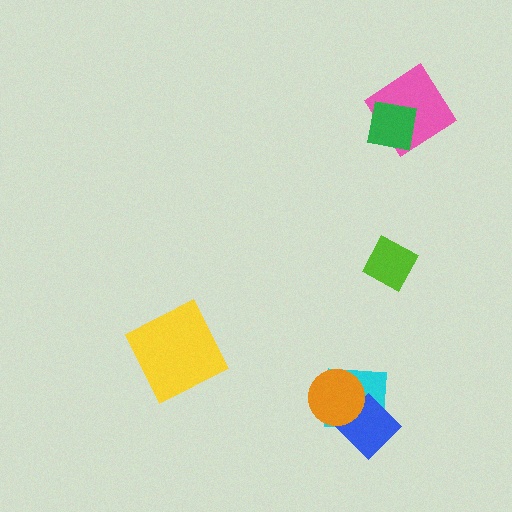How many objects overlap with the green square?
1 object overlaps with the green square.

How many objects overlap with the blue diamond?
2 objects overlap with the blue diamond.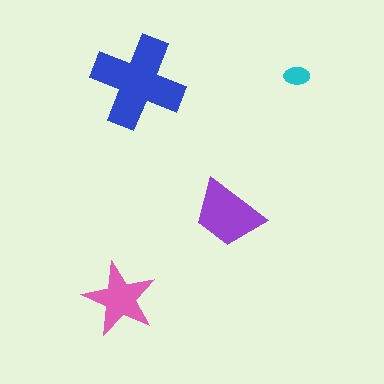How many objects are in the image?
There are 4 objects in the image.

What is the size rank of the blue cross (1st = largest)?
1st.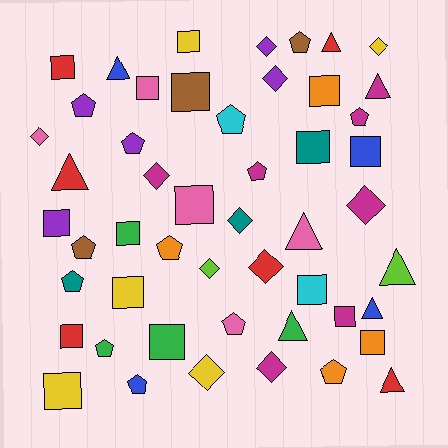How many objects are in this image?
There are 50 objects.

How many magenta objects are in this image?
There are 7 magenta objects.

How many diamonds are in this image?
There are 11 diamonds.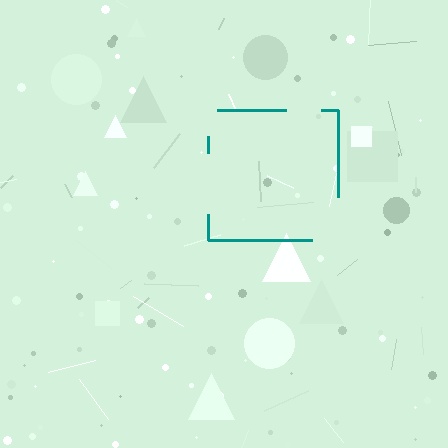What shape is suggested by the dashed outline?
The dashed outline suggests a square.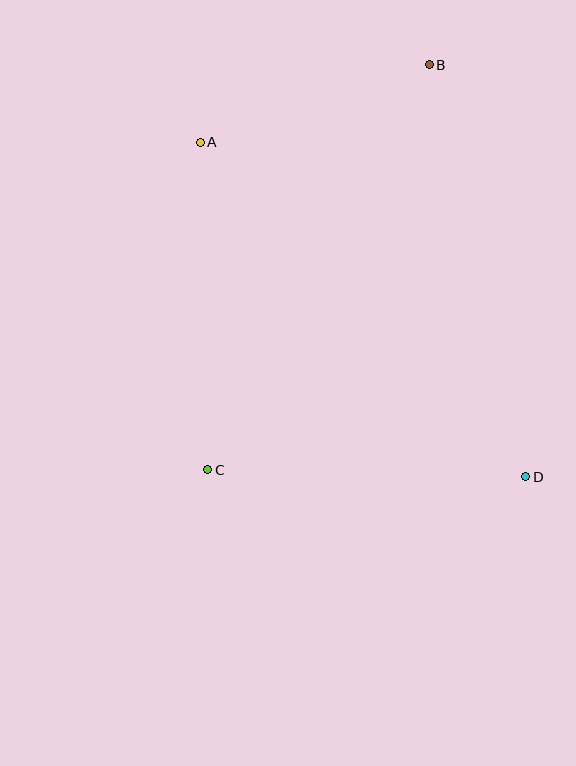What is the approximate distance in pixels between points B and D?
The distance between B and D is approximately 423 pixels.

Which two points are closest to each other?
Points A and B are closest to each other.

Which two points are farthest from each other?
Points A and D are farthest from each other.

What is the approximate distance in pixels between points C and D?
The distance between C and D is approximately 318 pixels.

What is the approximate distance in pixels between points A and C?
The distance between A and C is approximately 327 pixels.